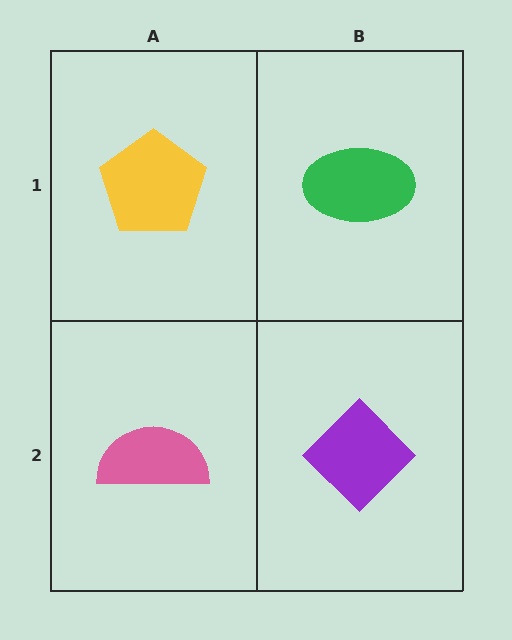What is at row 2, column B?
A purple diamond.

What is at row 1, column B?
A green ellipse.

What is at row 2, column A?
A pink semicircle.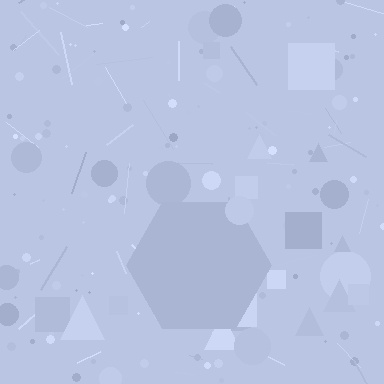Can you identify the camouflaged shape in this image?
The camouflaged shape is a hexagon.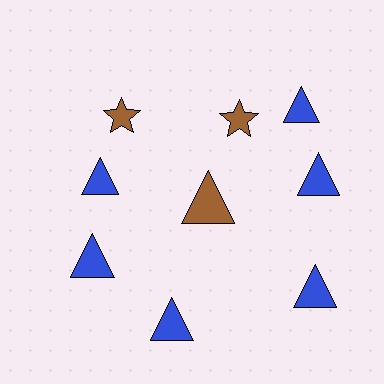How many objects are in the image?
There are 9 objects.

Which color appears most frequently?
Blue, with 6 objects.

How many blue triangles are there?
There are 6 blue triangles.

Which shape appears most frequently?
Triangle, with 7 objects.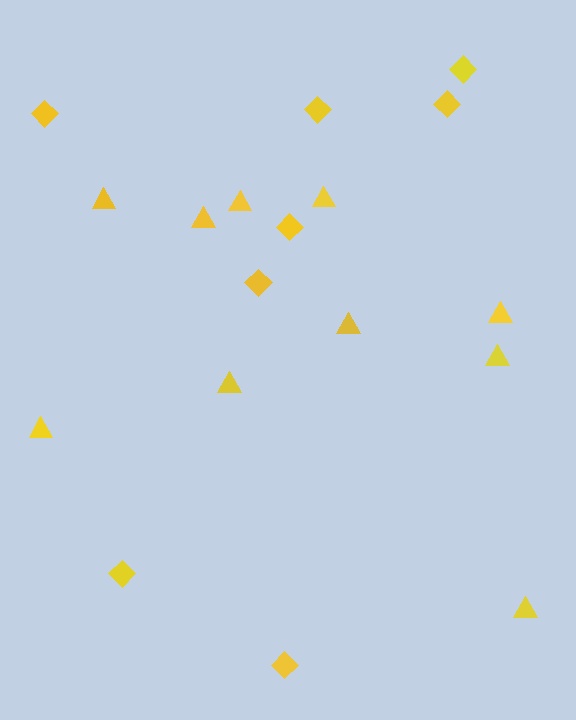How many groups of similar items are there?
There are 2 groups: one group of diamonds (8) and one group of triangles (10).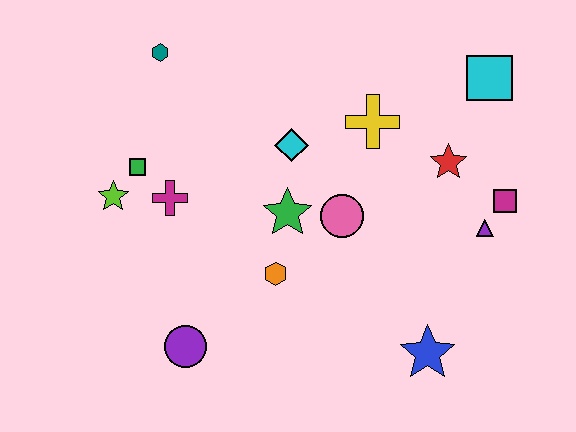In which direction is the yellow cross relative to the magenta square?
The yellow cross is to the left of the magenta square.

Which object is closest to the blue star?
The purple triangle is closest to the blue star.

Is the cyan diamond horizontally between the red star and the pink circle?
No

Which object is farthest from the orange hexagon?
The cyan square is farthest from the orange hexagon.